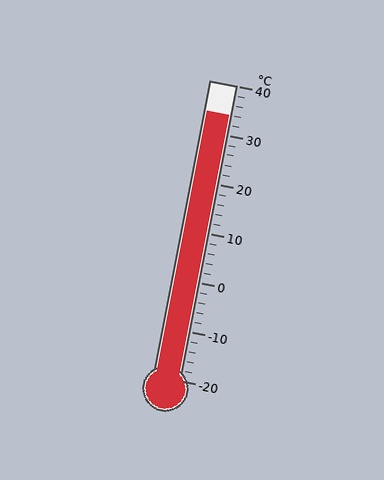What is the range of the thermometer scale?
The thermometer scale ranges from -20°C to 40°C.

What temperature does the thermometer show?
The thermometer shows approximately 34°C.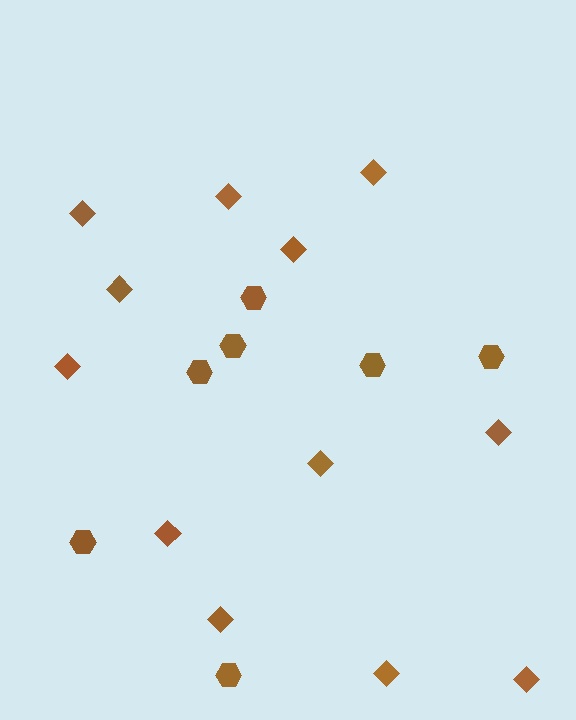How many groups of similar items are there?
There are 2 groups: one group of diamonds (12) and one group of hexagons (7).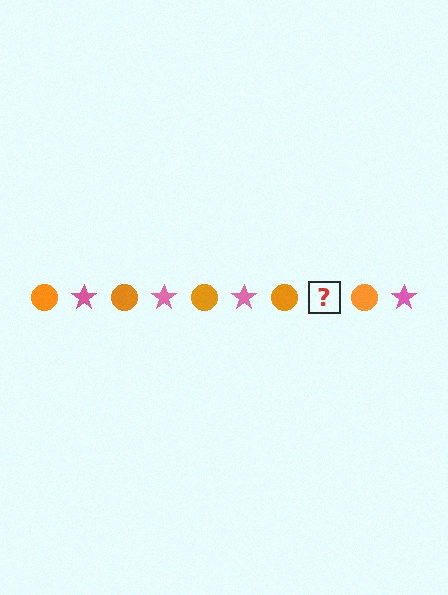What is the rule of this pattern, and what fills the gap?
The rule is that the pattern alternates between orange circle and pink star. The gap should be filled with a pink star.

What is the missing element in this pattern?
The missing element is a pink star.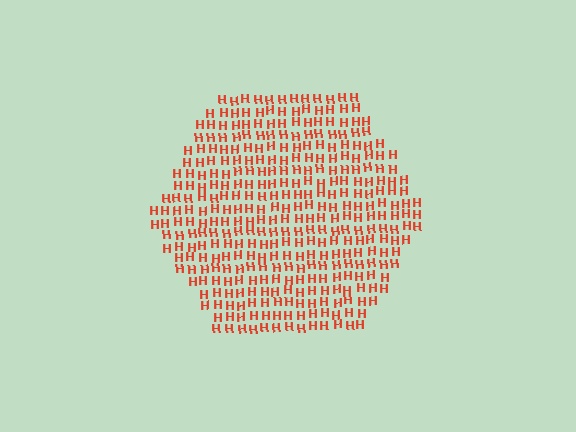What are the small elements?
The small elements are letter H's.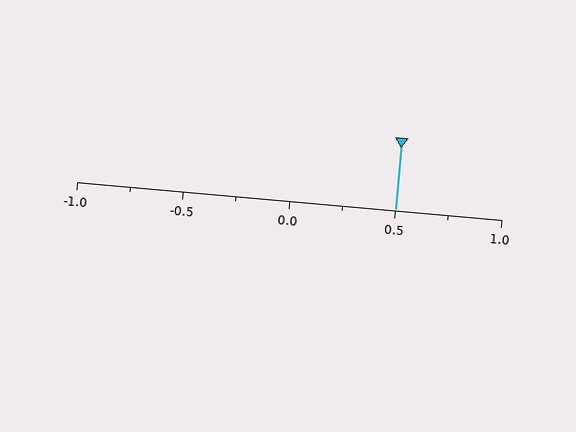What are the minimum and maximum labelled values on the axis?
The axis runs from -1.0 to 1.0.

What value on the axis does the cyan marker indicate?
The marker indicates approximately 0.5.